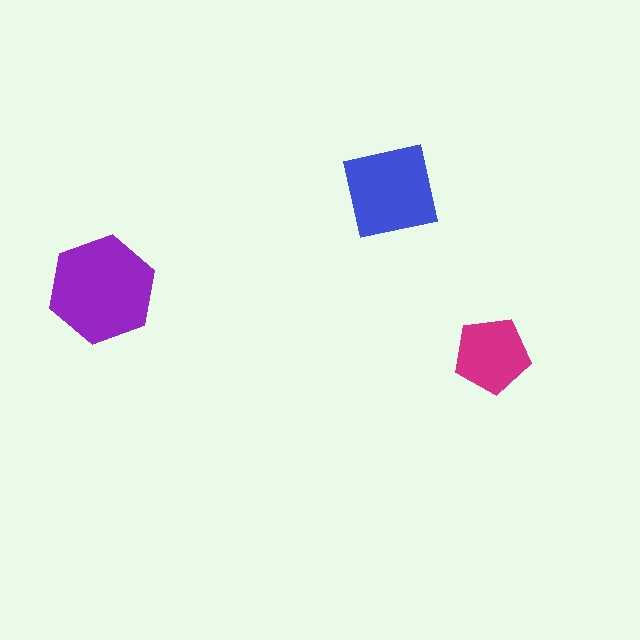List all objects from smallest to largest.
The magenta pentagon, the blue square, the purple hexagon.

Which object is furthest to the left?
The purple hexagon is leftmost.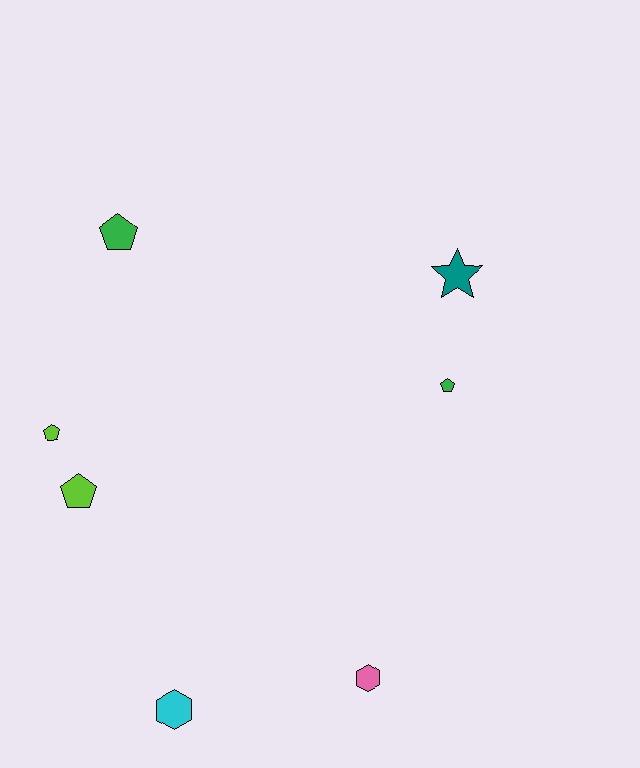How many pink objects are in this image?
There is 1 pink object.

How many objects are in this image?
There are 7 objects.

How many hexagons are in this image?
There are 2 hexagons.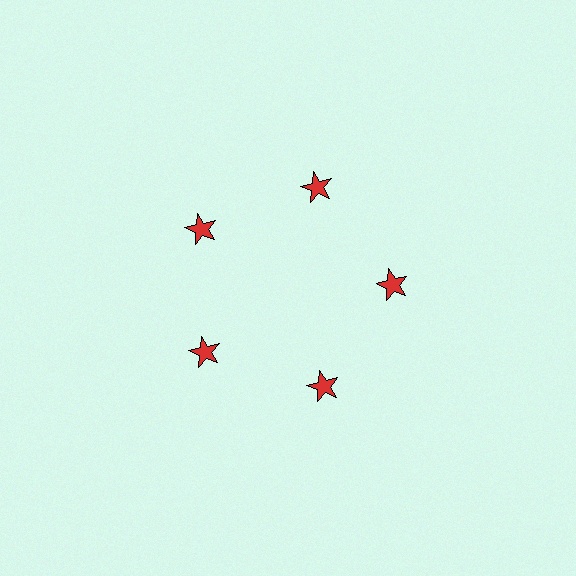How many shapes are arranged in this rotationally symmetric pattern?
There are 5 shapes, arranged in 5 groups of 1.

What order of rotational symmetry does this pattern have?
This pattern has 5-fold rotational symmetry.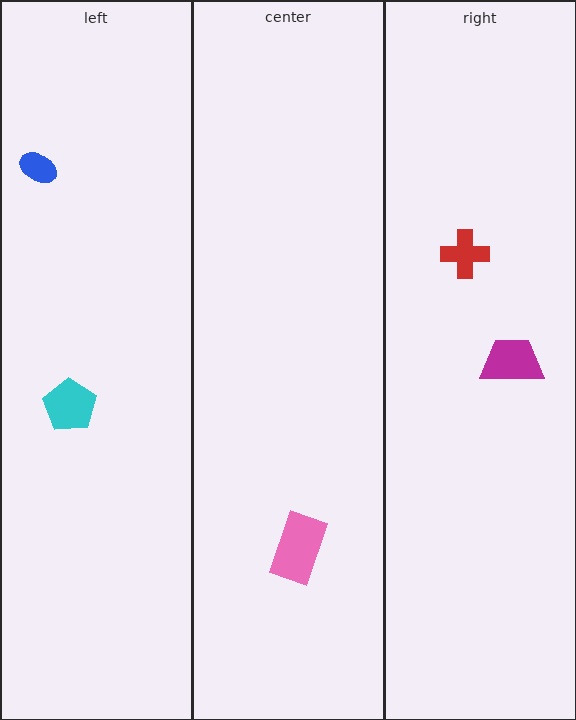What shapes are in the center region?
The pink rectangle.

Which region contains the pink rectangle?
The center region.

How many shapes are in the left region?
2.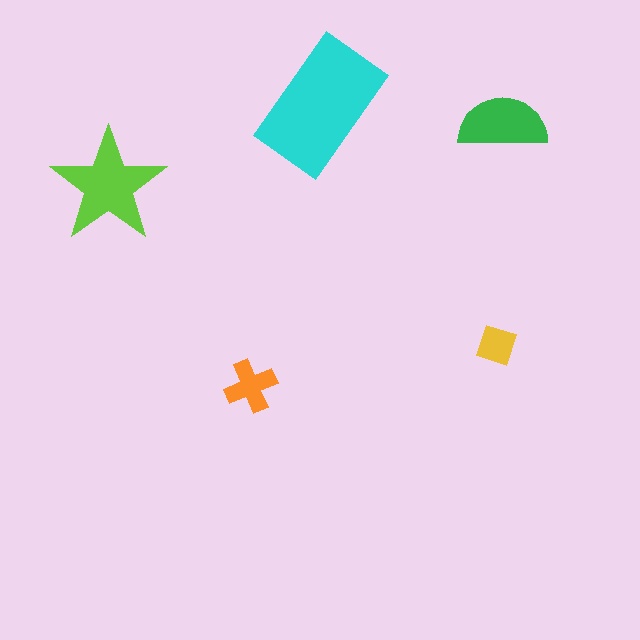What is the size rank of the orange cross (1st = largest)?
4th.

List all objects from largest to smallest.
The cyan rectangle, the lime star, the green semicircle, the orange cross, the yellow diamond.